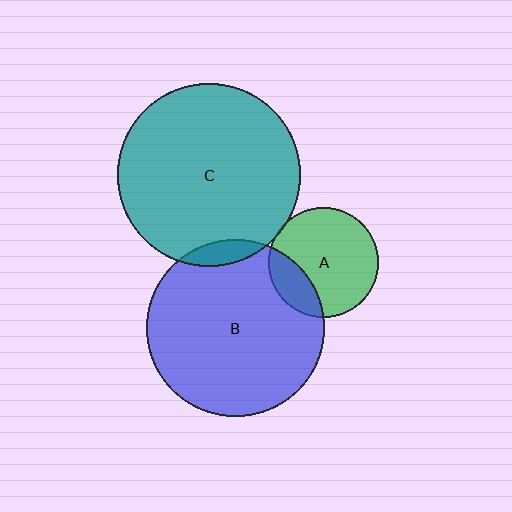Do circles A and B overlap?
Yes.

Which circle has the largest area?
Circle C (teal).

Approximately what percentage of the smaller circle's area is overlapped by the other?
Approximately 20%.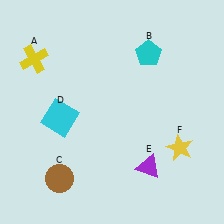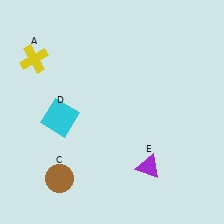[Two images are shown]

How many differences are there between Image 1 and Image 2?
There are 2 differences between the two images.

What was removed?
The cyan pentagon (B), the yellow star (F) were removed in Image 2.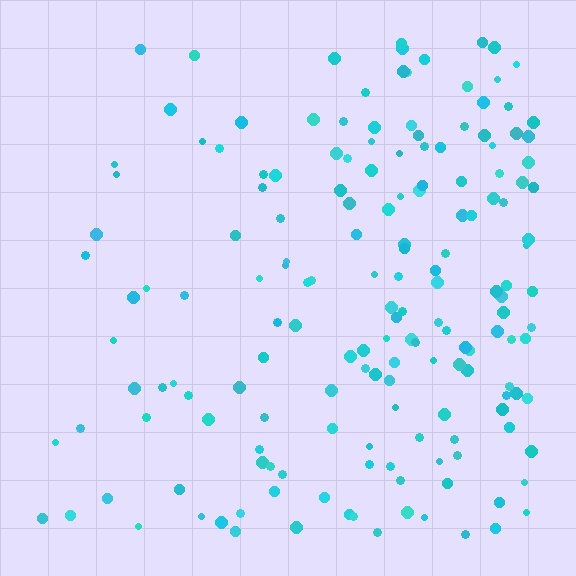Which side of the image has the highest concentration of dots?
The right.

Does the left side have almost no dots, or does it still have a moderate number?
Still a moderate number, just noticeably fewer than the right.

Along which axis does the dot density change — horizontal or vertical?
Horizontal.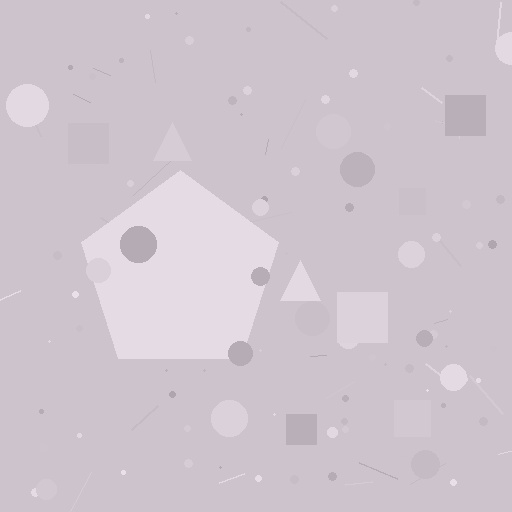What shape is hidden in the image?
A pentagon is hidden in the image.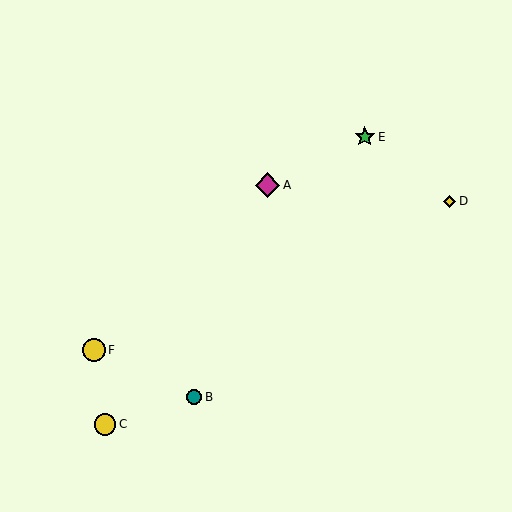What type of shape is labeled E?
Shape E is a green star.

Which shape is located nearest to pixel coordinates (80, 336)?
The yellow circle (labeled F) at (94, 350) is nearest to that location.